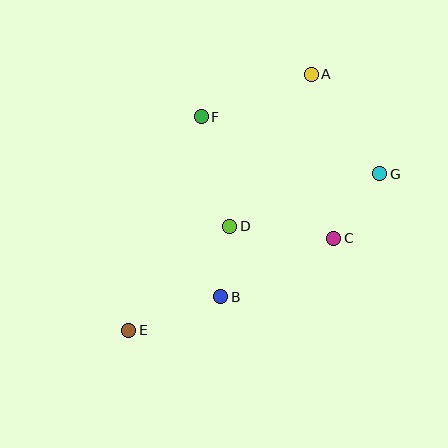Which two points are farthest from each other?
Points A and E are farthest from each other.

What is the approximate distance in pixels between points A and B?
The distance between A and B is approximately 240 pixels.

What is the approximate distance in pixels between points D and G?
The distance between D and G is approximately 159 pixels.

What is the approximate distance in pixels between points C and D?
The distance between C and D is approximately 105 pixels.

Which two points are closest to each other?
Points B and D are closest to each other.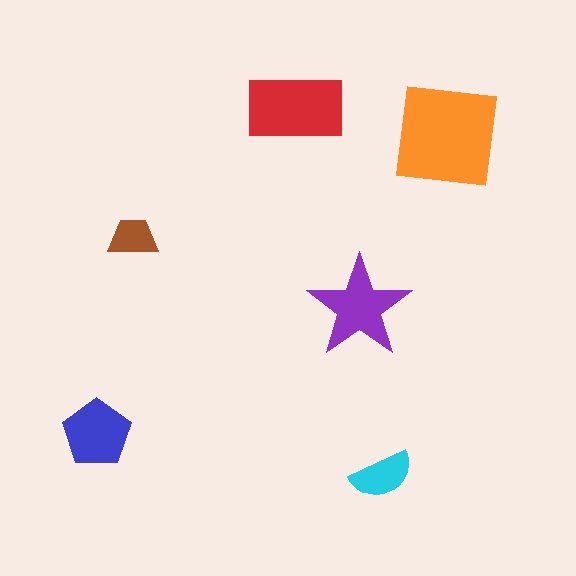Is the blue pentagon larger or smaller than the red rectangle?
Smaller.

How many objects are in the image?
There are 6 objects in the image.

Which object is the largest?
The orange square.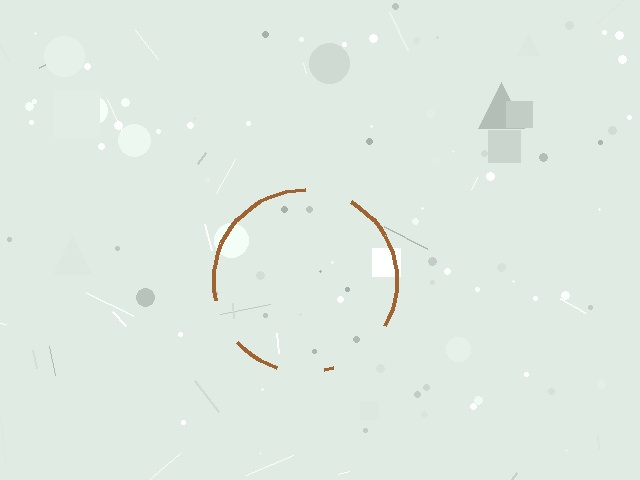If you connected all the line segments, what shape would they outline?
They would outline a circle.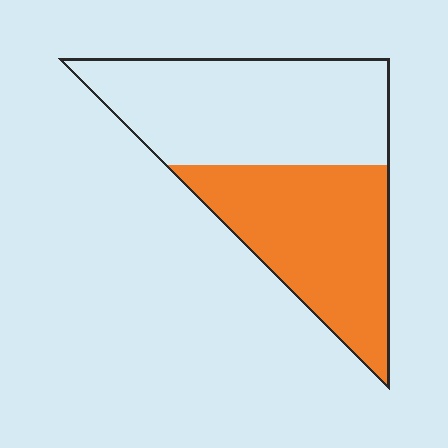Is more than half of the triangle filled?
No.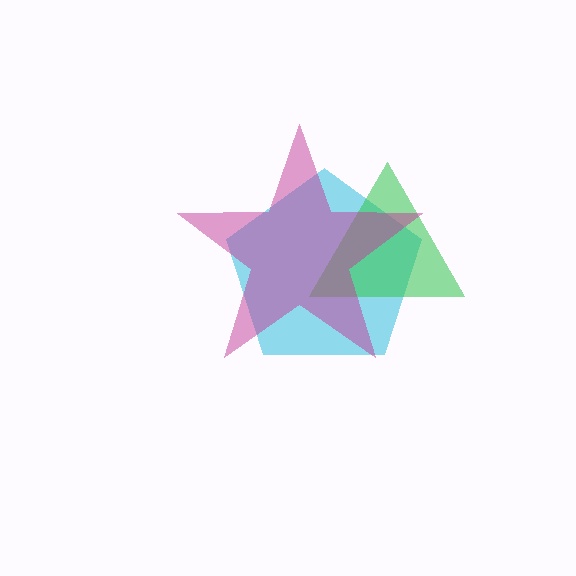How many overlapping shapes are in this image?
There are 3 overlapping shapes in the image.